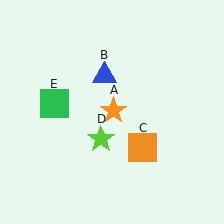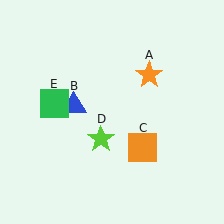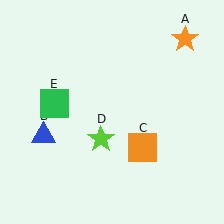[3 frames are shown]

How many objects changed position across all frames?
2 objects changed position: orange star (object A), blue triangle (object B).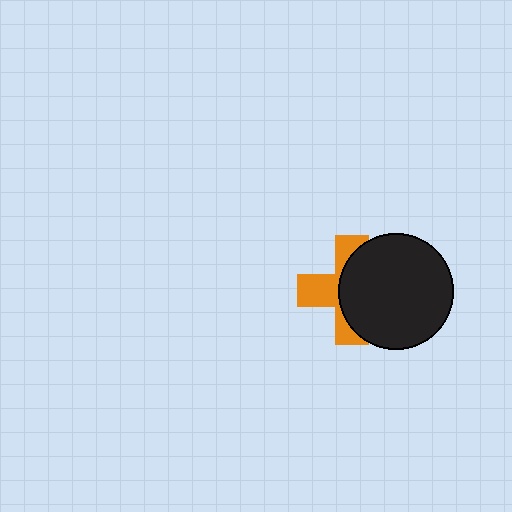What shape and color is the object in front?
The object in front is a black circle.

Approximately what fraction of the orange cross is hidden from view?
Roughly 57% of the orange cross is hidden behind the black circle.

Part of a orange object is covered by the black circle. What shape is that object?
It is a cross.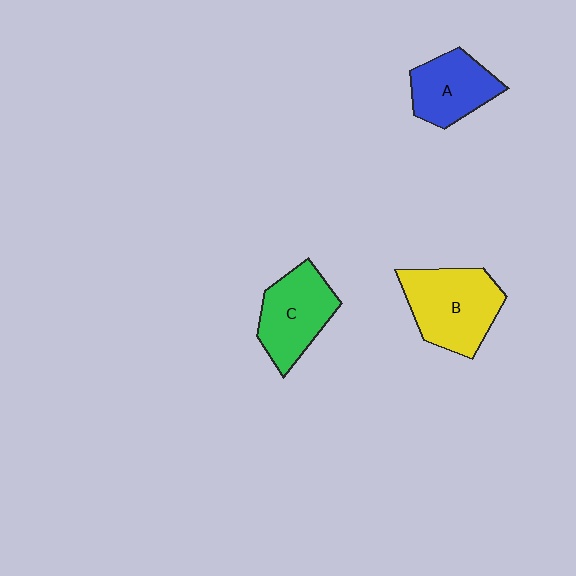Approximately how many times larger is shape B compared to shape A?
Approximately 1.4 times.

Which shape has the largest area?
Shape B (yellow).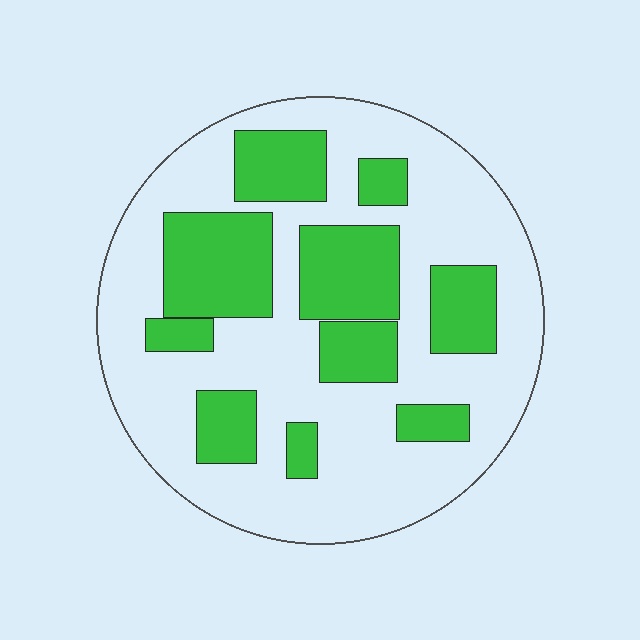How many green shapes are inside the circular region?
10.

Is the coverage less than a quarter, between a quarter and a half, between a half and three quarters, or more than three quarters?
Between a quarter and a half.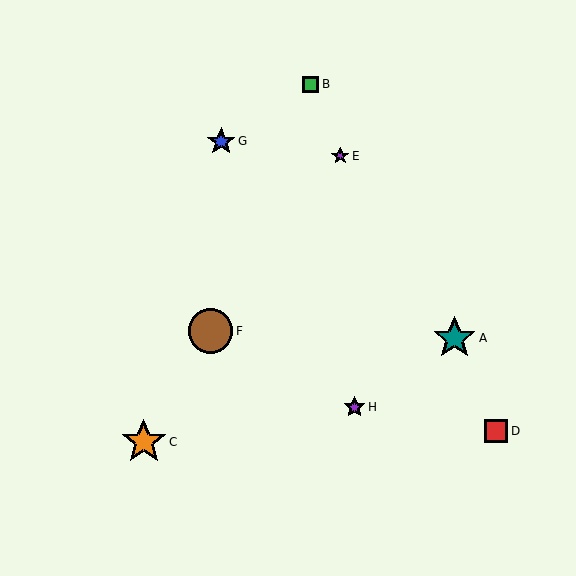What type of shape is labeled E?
Shape E is a purple star.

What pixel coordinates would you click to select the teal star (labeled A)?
Click at (454, 338) to select the teal star A.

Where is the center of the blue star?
The center of the blue star is at (221, 141).